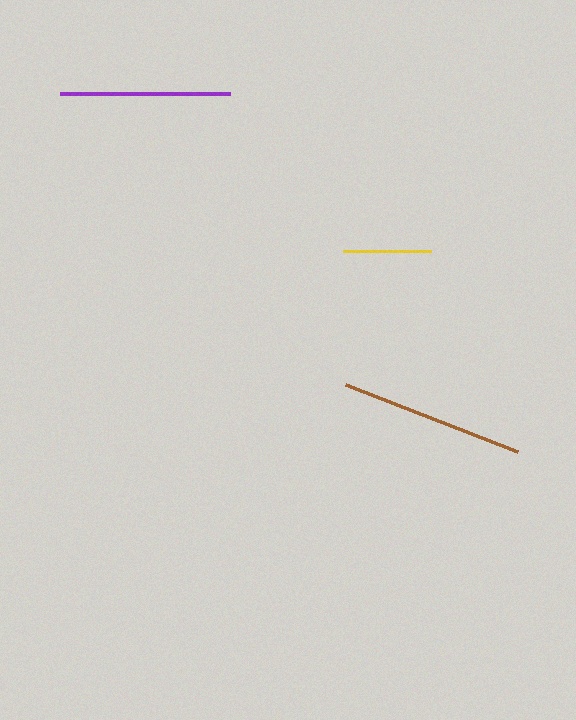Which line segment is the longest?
The brown line is the longest at approximately 184 pixels.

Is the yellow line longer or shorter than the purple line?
The purple line is longer than the yellow line.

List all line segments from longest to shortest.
From longest to shortest: brown, purple, yellow.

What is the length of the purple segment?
The purple segment is approximately 170 pixels long.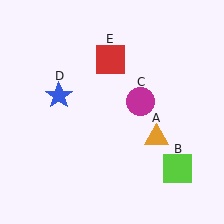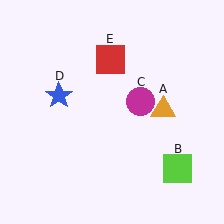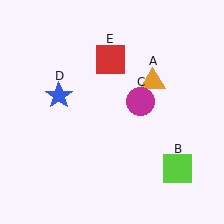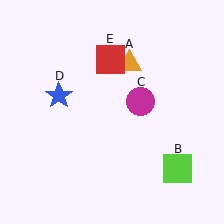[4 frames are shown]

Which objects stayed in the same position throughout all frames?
Lime square (object B) and magenta circle (object C) and blue star (object D) and red square (object E) remained stationary.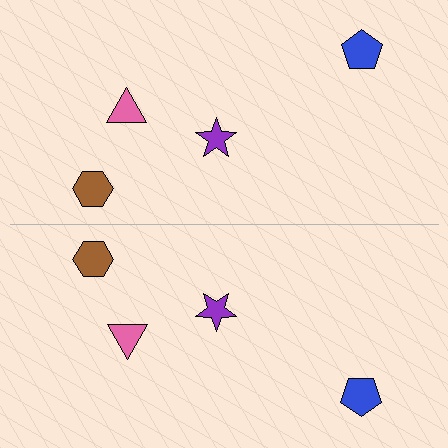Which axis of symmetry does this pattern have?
The pattern has a horizontal axis of symmetry running through the center of the image.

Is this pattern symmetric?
Yes, this pattern has bilateral (reflection) symmetry.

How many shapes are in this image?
There are 8 shapes in this image.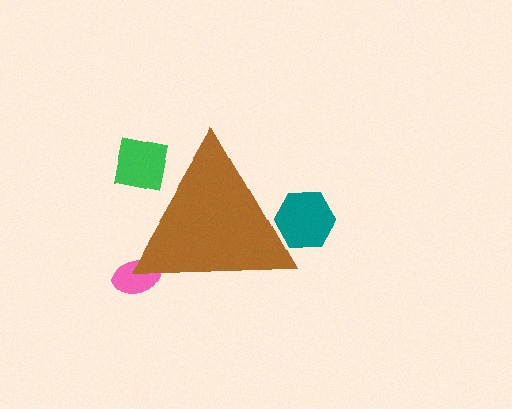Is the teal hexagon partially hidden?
Yes, the teal hexagon is partially hidden behind the brown triangle.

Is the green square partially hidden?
Yes, the green square is partially hidden behind the brown triangle.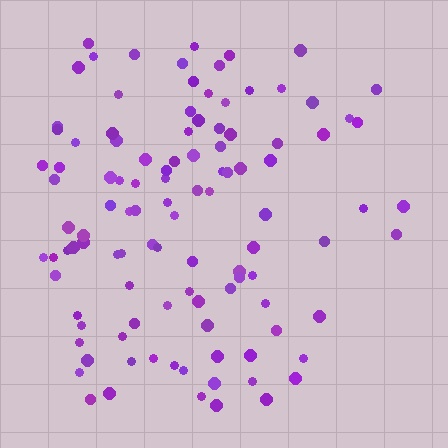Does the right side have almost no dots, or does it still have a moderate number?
Still a moderate number, just noticeably fewer than the left.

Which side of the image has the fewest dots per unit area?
The right.